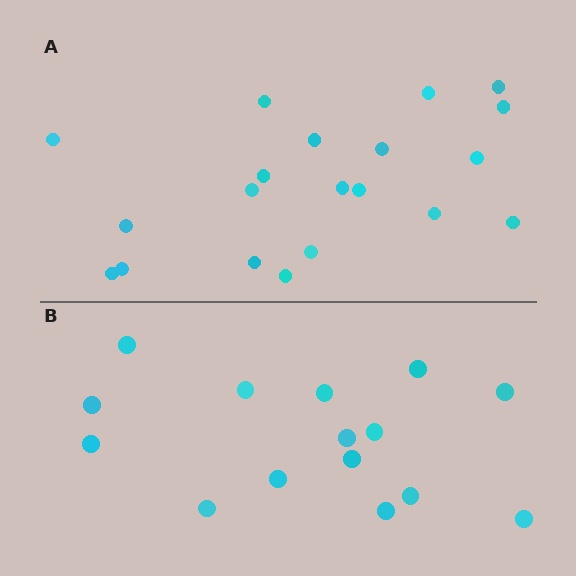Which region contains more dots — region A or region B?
Region A (the top region) has more dots.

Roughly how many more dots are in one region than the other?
Region A has about 5 more dots than region B.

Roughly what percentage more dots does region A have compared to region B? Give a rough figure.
About 35% more.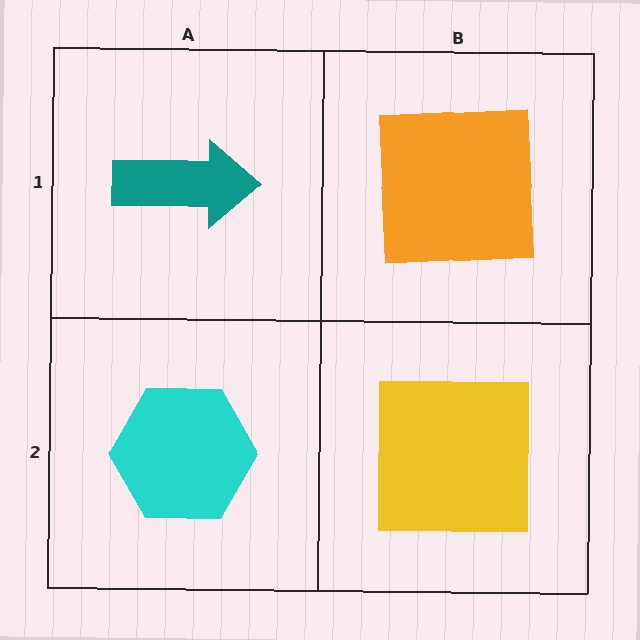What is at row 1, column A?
A teal arrow.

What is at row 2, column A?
A cyan hexagon.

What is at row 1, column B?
An orange square.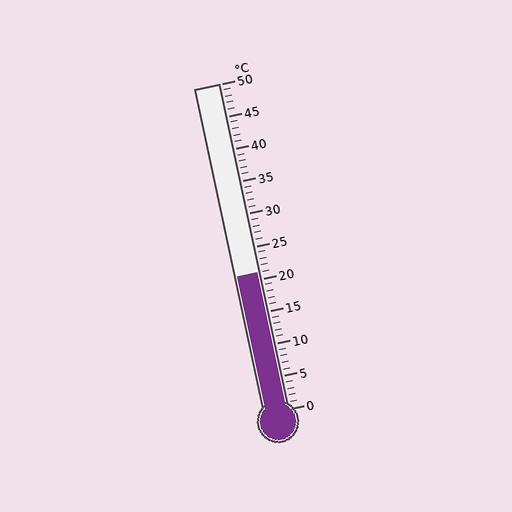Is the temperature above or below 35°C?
The temperature is below 35°C.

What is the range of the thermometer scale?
The thermometer scale ranges from 0°C to 50°C.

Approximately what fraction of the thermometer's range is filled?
The thermometer is filled to approximately 40% of its range.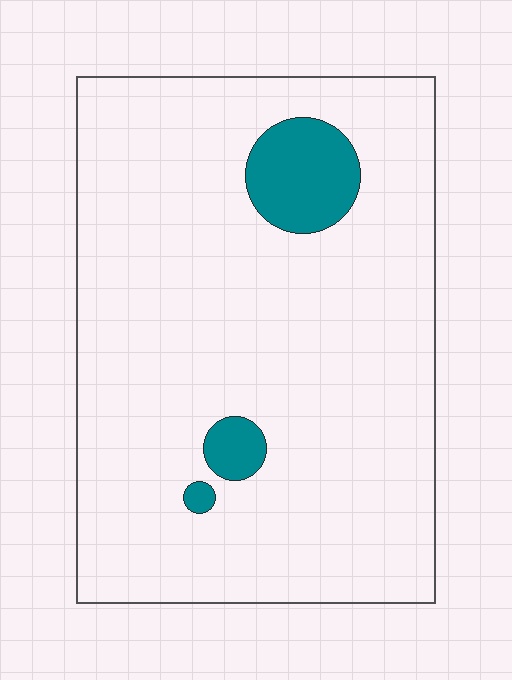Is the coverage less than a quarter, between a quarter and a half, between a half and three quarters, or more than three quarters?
Less than a quarter.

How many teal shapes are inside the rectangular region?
3.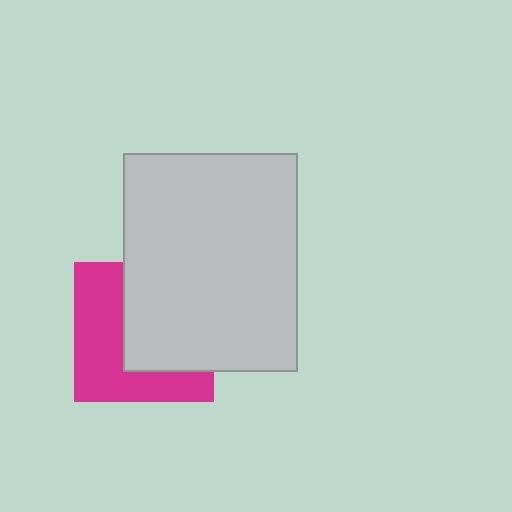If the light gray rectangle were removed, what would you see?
You would see the complete magenta square.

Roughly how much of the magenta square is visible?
About half of it is visible (roughly 49%).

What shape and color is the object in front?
The object in front is a light gray rectangle.